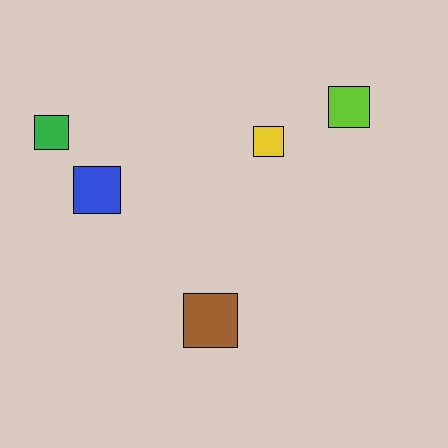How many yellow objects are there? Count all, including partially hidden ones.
There is 1 yellow object.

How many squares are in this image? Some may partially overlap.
There are 5 squares.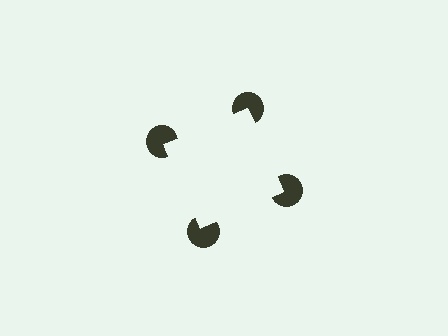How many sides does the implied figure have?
4 sides.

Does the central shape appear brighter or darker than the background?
It typically appears slightly brighter than the background, even though no actual brightness change is drawn.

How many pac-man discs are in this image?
There are 4 — one at each vertex of the illusory square.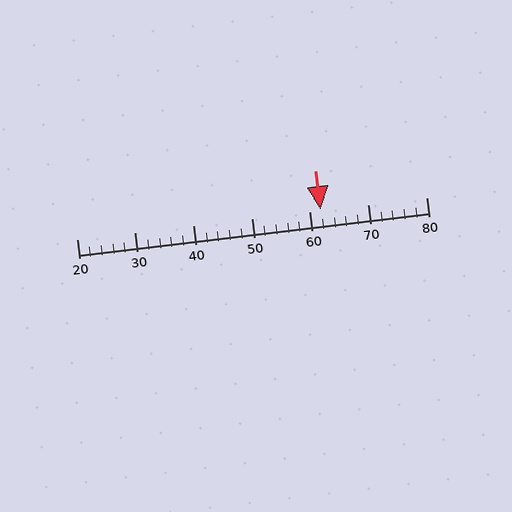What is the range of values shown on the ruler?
The ruler shows values from 20 to 80.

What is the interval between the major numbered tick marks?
The major tick marks are spaced 10 units apart.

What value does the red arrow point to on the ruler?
The red arrow points to approximately 62.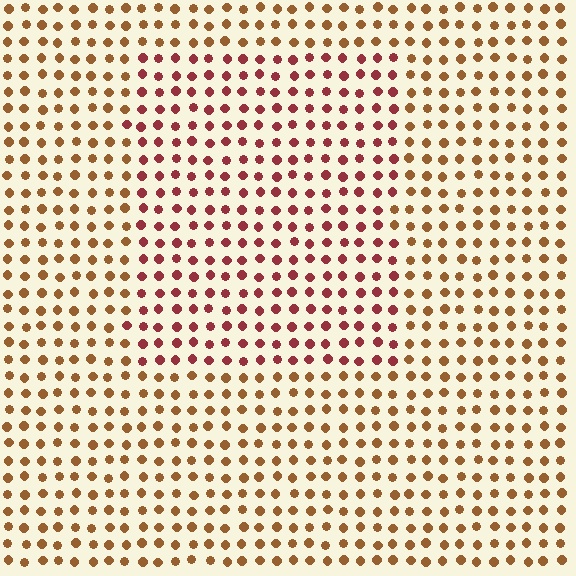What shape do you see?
I see a rectangle.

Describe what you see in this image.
The image is filled with small brown elements in a uniform arrangement. A rectangle-shaped region is visible where the elements are tinted to a slightly different hue, forming a subtle color boundary.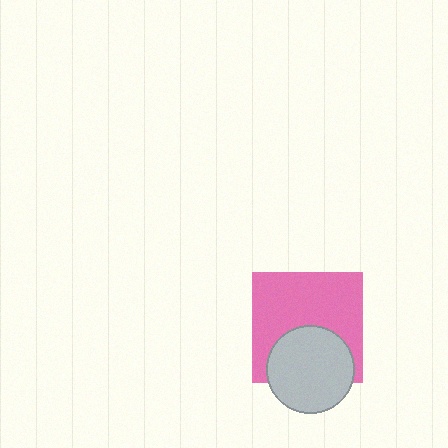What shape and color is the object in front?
The object in front is a light gray circle.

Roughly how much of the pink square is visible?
Most of it is visible (roughly 66%).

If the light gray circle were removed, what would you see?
You would see the complete pink square.